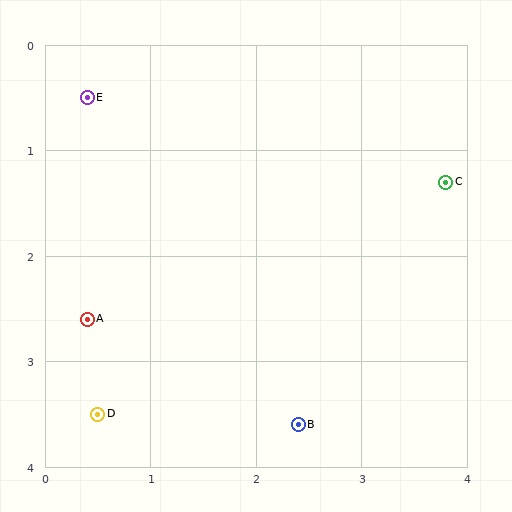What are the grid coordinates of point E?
Point E is at approximately (0.4, 0.5).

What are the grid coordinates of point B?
Point B is at approximately (2.4, 3.6).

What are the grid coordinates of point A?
Point A is at approximately (0.4, 2.6).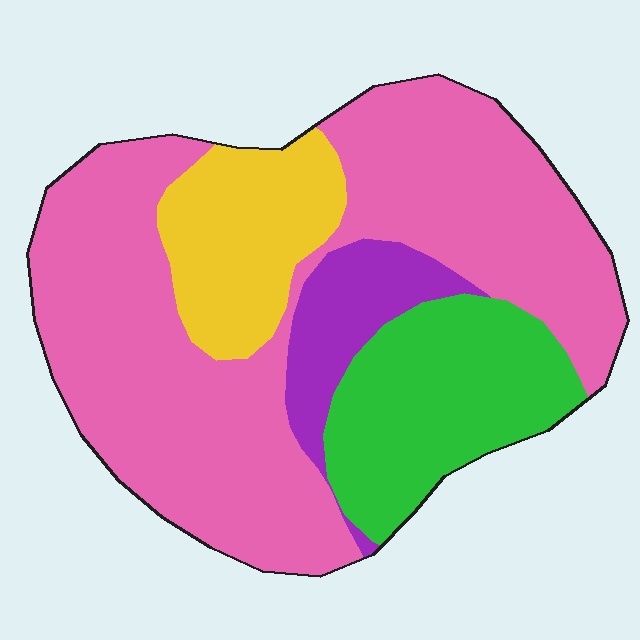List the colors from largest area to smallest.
From largest to smallest: pink, green, yellow, purple.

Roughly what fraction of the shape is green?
Green covers 19% of the shape.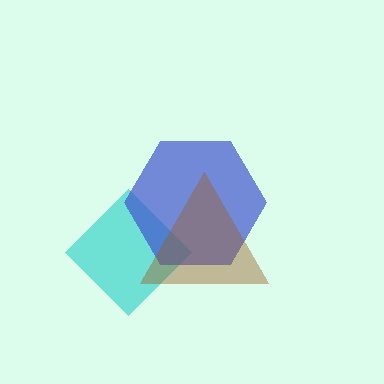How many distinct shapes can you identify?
There are 3 distinct shapes: a cyan diamond, a blue hexagon, a brown triangle.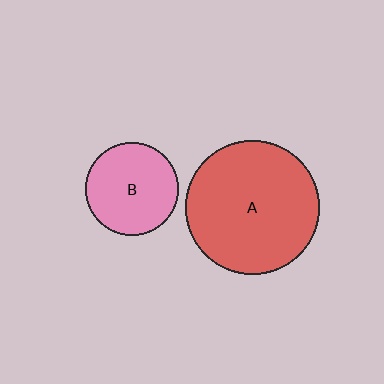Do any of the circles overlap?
No, none of the circles overlap.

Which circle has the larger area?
Circle A (red).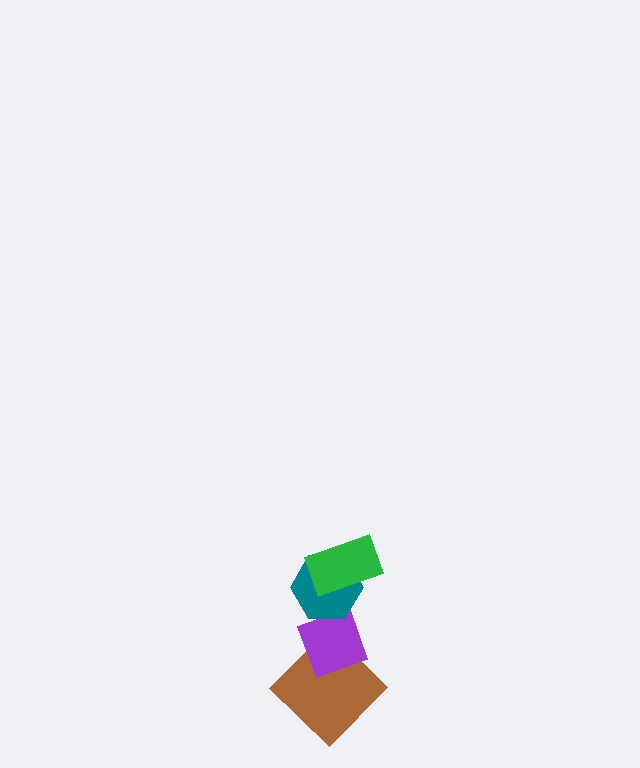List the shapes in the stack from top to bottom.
From top to bottom: the green rectangle, the teal hexagon, the purple diamond, the brown diamond.